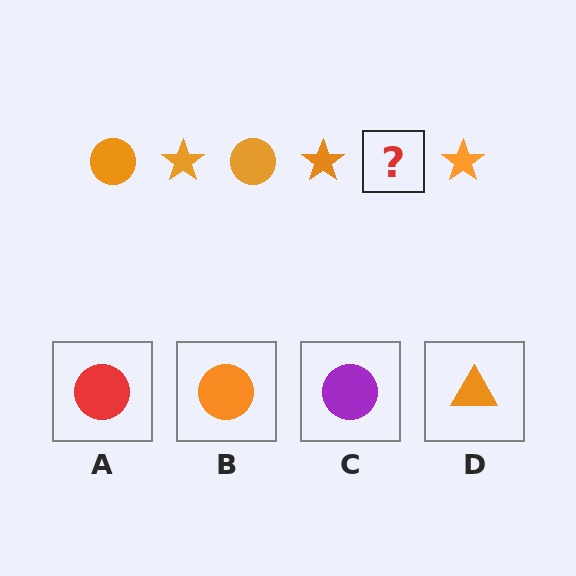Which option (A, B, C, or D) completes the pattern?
B.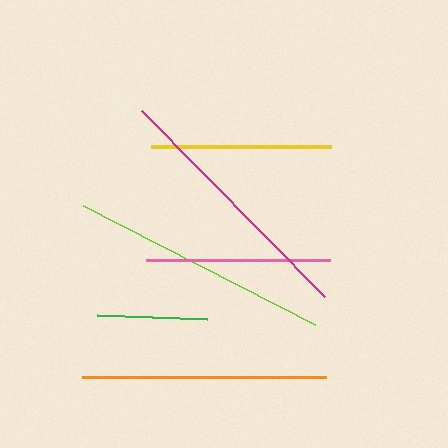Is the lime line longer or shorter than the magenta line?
The magenta line is longer than the lime line.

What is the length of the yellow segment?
The yellow segment is approximately 179 pixels long.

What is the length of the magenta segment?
The magenta segment is approximately 261 pixels long.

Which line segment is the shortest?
The green line is the shortest at approximately 111 pixels.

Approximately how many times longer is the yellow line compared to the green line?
The yellow line is approximately 1.6 times the length of the green line.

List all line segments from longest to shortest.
From longest to shortest: magenta, lime, orange, pink, yellow, green.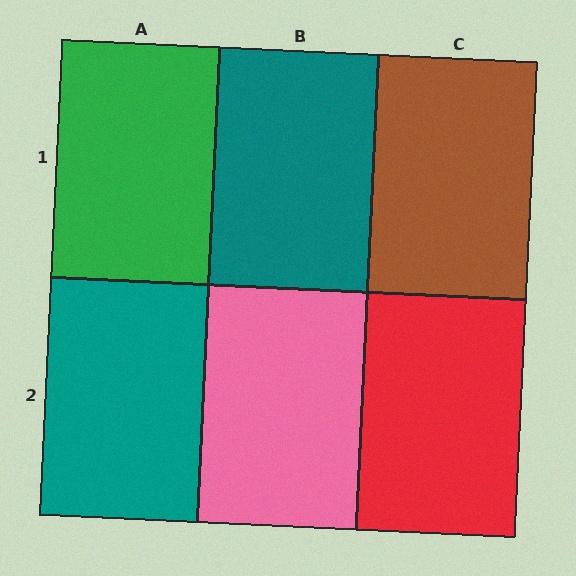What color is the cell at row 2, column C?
Red.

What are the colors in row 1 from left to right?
Green, teal, brown.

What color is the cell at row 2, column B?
Pink.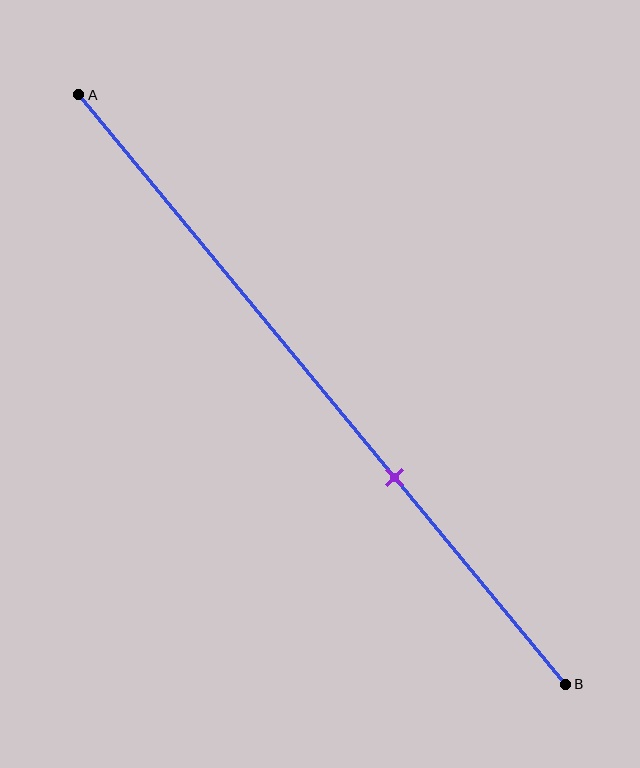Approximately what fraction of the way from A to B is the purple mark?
The purple mark is approximately 65% of the way from A to B.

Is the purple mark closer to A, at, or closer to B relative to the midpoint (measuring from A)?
The purple mark is closer to point B than the midpoint of segment AB.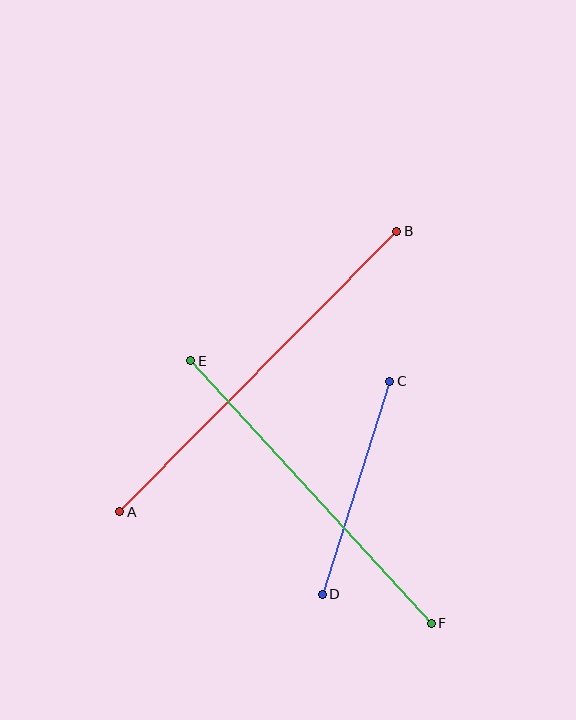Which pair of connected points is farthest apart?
Points A and B are farthest apart.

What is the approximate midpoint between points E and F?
The midpoint is at approximately (311, 492) pixels.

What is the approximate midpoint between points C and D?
The midpoint is at approximately (356, 488) pixels.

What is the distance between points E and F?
The distance is approximately 356 pixels.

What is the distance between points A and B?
The distance is approximately 394 pixels.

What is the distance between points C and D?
The distance is approximately 224 pixels.